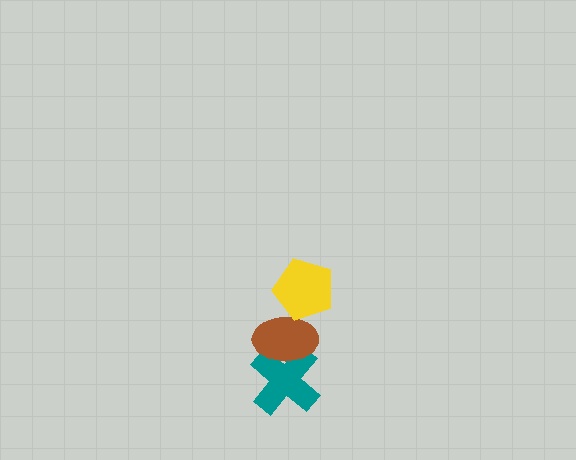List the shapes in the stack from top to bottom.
From top to bottom: the yellow pentagon, the brown ellipse, the teal cross.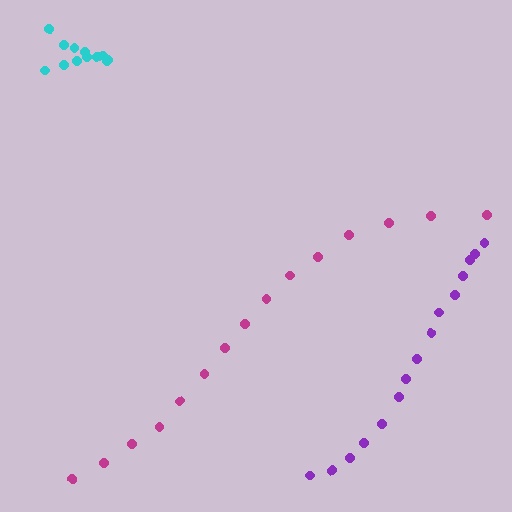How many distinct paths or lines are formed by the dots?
There are 3 distinct paths.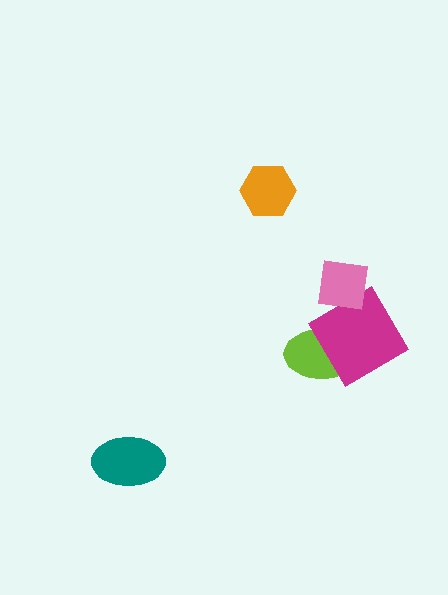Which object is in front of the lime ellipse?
The magenta diamond is in front of the lime ellipse.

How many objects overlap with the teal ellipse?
0 objects overlap with the teal ellipse.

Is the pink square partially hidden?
No, no other shape covers it.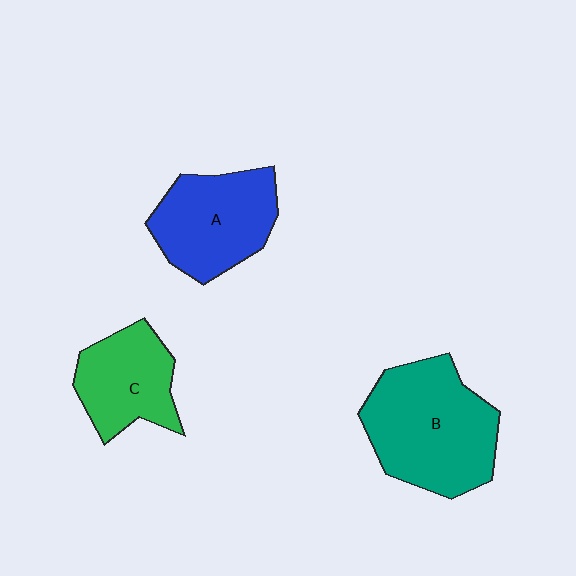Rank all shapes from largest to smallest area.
From largest to smallest: B (teal), A (blue), C (green).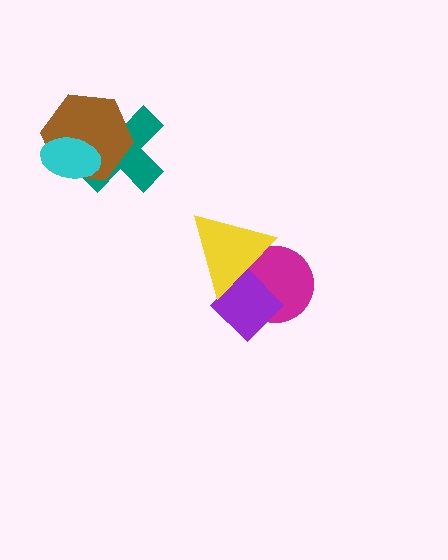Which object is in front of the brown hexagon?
The cyan ellipse is in front of the brown hexagon.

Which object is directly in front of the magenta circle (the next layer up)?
The purple diamond is directly in front of the magenta circle.